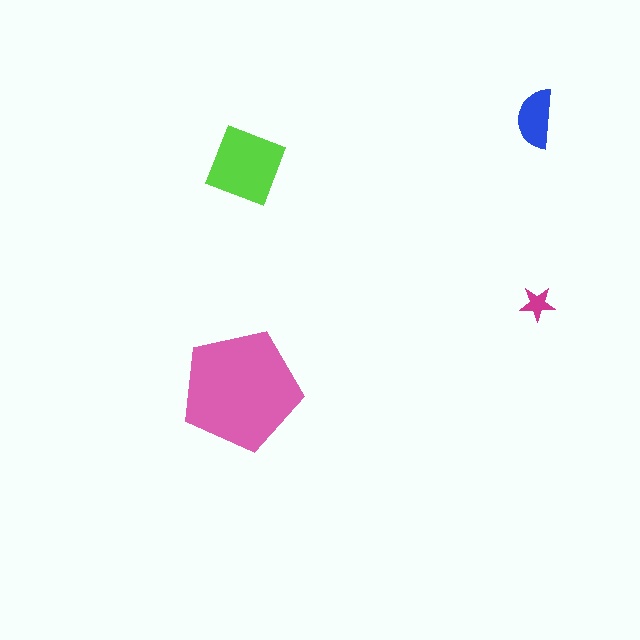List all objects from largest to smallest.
The pink pentagon, the lime diamond, the blue semicircle, the magenta star.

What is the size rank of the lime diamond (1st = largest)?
2nd.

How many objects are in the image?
There are 4 objects in the image.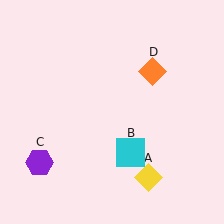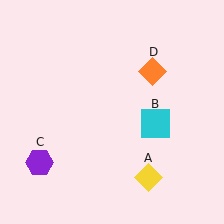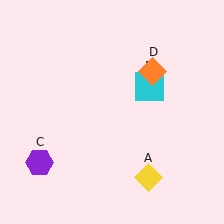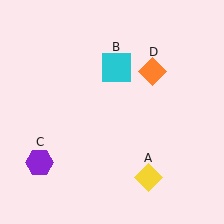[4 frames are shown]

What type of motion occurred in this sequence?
The cyan square (object B) rotated counterclockwise around the center of the scene.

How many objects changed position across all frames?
1 object changed position: cyan square (object B).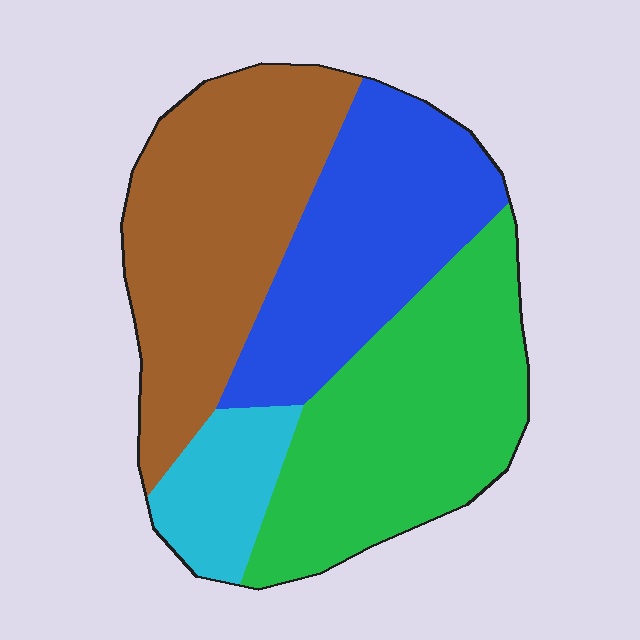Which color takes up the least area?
Cyan, at roughly 10%.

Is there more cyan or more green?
Green.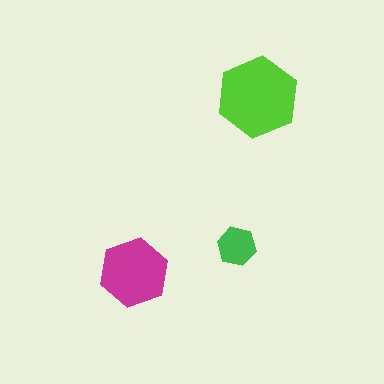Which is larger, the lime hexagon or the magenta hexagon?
The lime one.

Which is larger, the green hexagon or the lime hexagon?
The lime one.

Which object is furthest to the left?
The magenta hexagon is leftmost.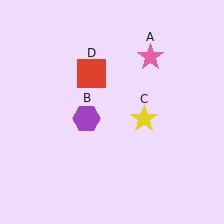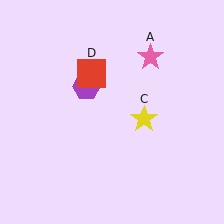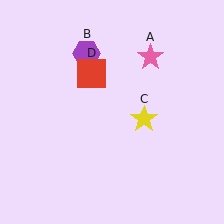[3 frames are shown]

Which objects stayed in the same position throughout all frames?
Pink star (object A) and yellow star (object C) and red square (object D) remained stationary.